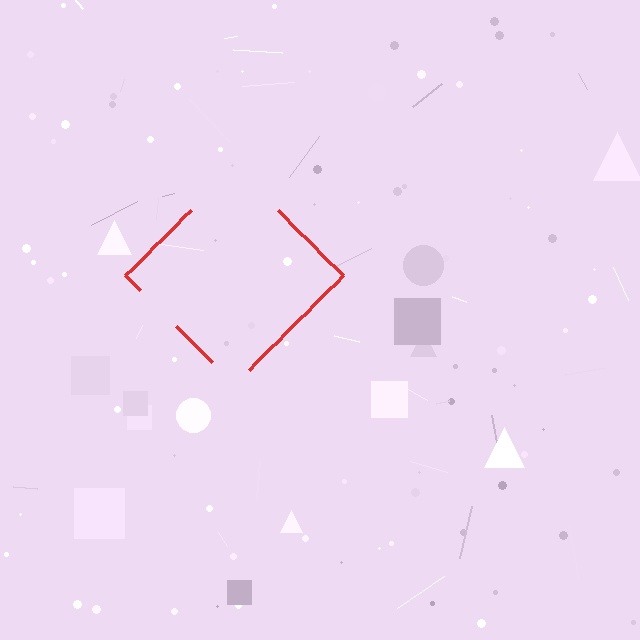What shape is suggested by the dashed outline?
The dashed outline suggests a diamond.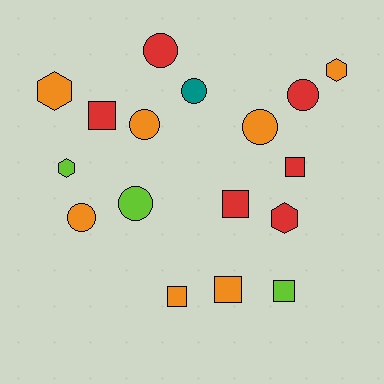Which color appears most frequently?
Orange, with 7 objects.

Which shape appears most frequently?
Circle, with 7 objects.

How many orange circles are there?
There are 3 orange circles.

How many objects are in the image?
There are 17 objects.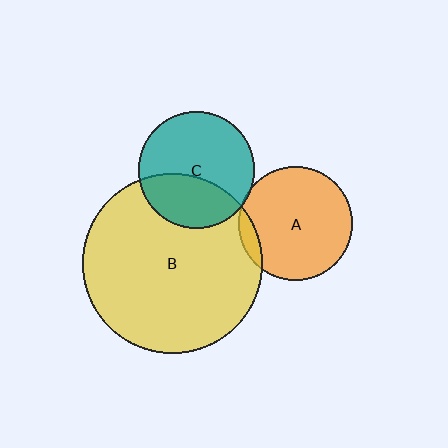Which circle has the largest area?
Circle B (yellow).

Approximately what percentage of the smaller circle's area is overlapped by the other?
Approximately 10%.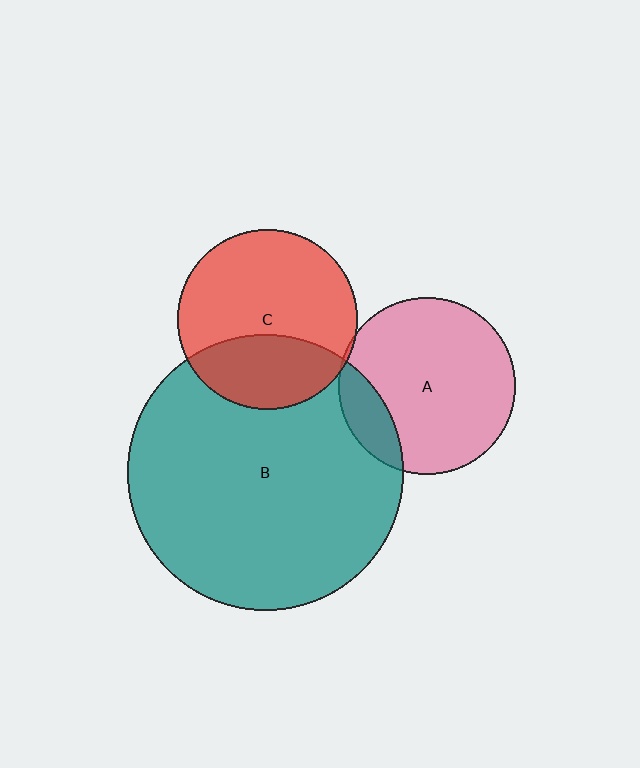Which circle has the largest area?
Circle B (teal).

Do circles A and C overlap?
Yes.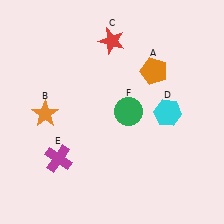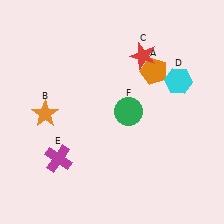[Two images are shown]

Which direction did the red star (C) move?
The red star (C) moved right.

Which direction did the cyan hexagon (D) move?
The cyan hexagon (D) moved up.